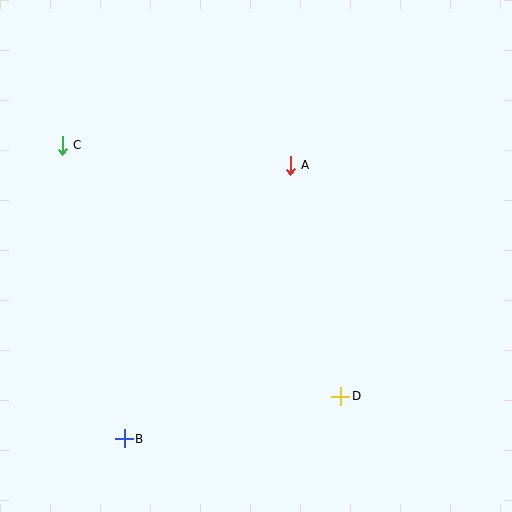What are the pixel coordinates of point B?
Point B is at (124, 439).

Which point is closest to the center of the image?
Point A at (290, 165) is closest to the center.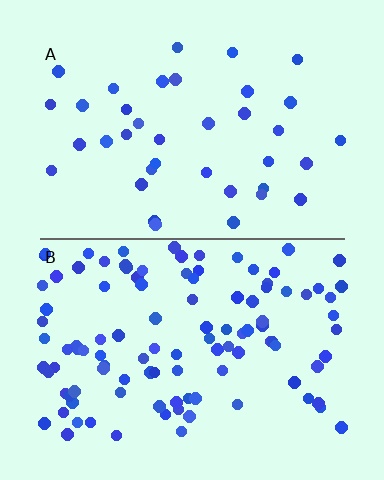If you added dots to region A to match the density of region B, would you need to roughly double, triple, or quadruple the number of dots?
Approximately triple.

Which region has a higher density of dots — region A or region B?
B (the bottom).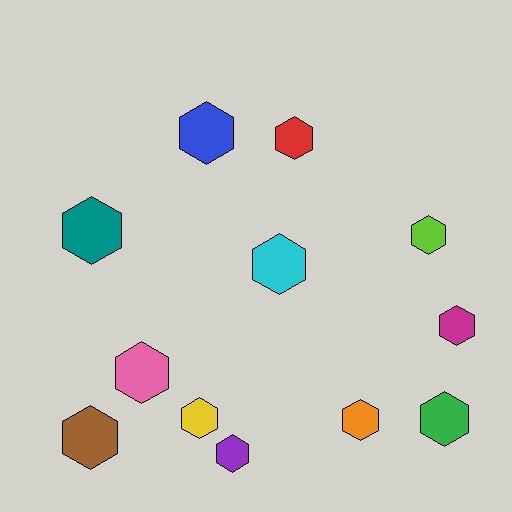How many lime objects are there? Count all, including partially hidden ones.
There is 1 lime object.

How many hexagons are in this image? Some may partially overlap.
There are 12 hexagons.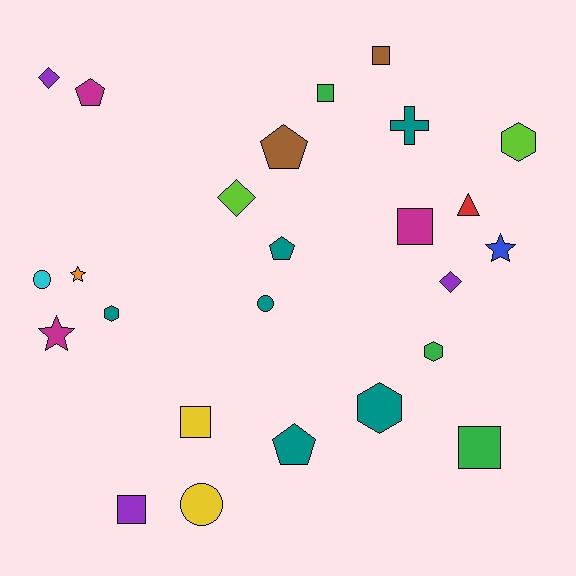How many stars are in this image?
There are 3 stars.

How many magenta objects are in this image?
There are 3 magenta objects.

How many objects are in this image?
There are 25 objects.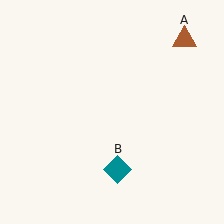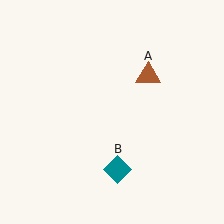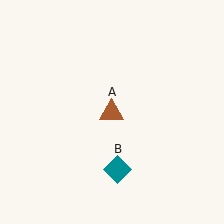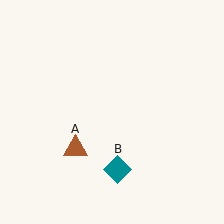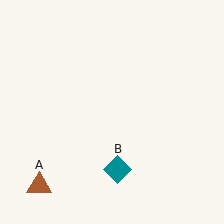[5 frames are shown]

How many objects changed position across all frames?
1 object changed position: brown triangle (object A).